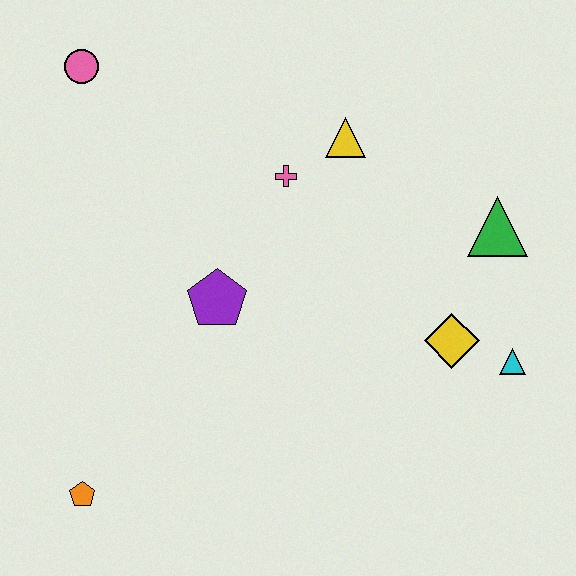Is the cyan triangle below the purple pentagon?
Yes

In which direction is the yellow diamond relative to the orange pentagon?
The yellow diamond is to the right of the orange pentagon.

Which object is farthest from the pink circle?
The cyan triangle is farthest from the pink circle.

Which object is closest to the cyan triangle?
The yellow diamond is closest to the cyan triangle.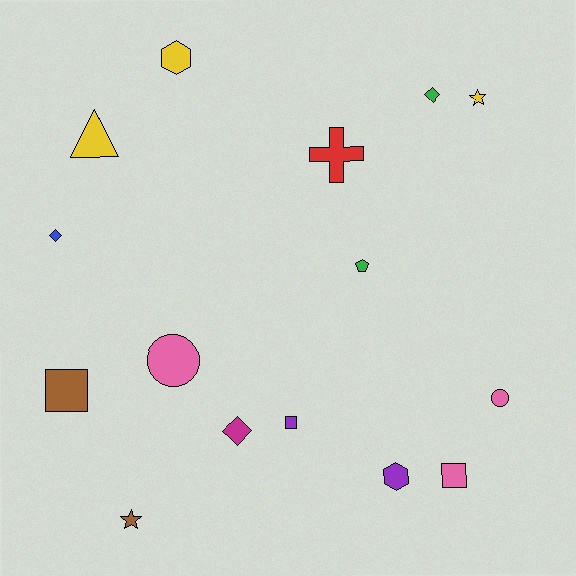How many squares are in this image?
There are 3 squares.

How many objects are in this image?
There are 15 objects.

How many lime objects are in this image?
There are no lime objects.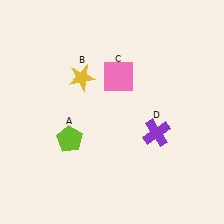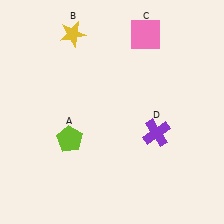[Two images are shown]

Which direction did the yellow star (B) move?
The yellow star (B) moved up.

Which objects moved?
The objects that moved are: the yellow star (B), the pink square (C).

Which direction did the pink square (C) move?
The pink square (C) moved up.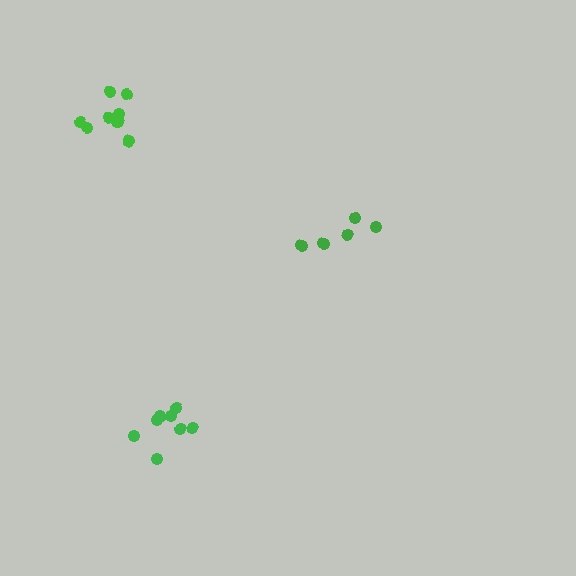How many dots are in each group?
Group 1: 8 dots, Group 2: 5 dots, Group 3: 8 dots (21 total).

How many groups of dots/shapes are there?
There are 3 groups.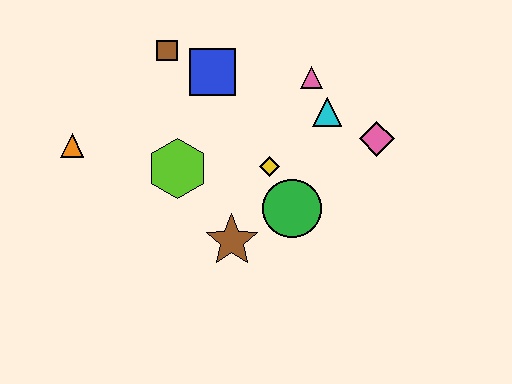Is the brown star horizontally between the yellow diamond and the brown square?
Yes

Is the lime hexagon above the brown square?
No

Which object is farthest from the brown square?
The pink diamond is farthest from the brown square.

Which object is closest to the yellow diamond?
The green circle is closest to the yellow diamond.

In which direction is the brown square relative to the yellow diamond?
The brown square is above the yellow diamond.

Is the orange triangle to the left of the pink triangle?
Yes